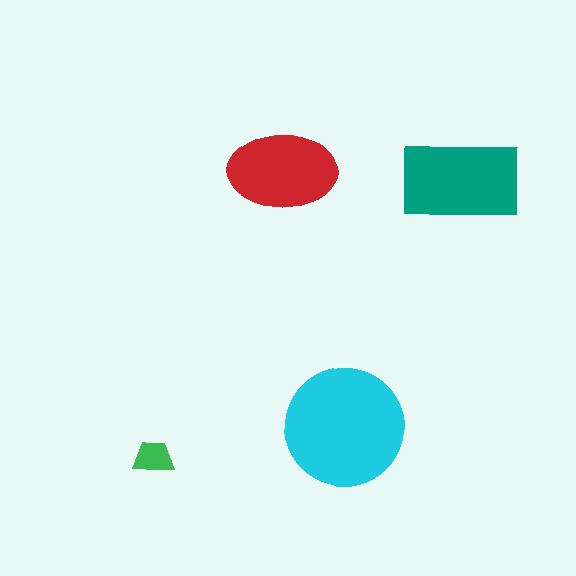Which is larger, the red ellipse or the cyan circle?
The cyan circle.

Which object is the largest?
The cyan circle.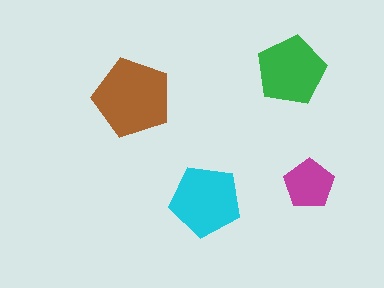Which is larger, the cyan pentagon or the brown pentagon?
The brown one.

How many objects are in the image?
There are 4 objects in the image.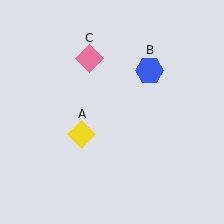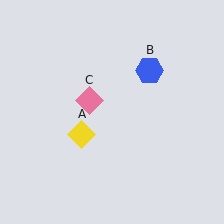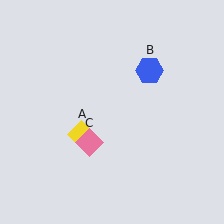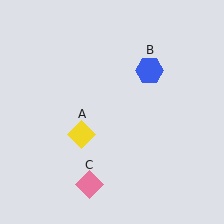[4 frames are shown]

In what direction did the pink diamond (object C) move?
The pink diamond (object C) moved down.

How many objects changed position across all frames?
1 object changed position: pink diamond (object C).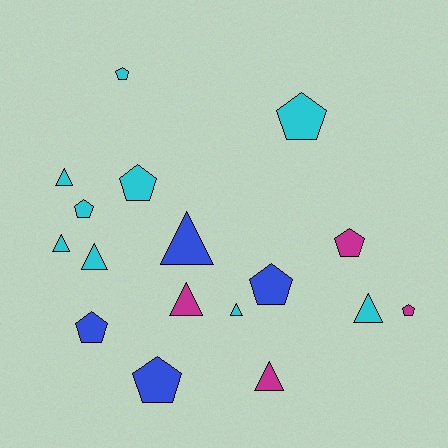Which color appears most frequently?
Cyan, with 9 objects.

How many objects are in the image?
There are 17 objects.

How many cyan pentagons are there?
There are 4 cyan pentagons.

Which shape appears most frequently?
Pentagon, with 9 objects.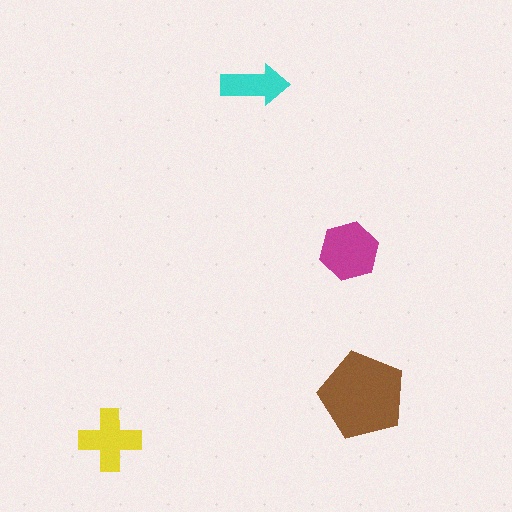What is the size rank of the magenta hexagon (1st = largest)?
2nd.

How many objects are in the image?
There are 4 objects in the image.